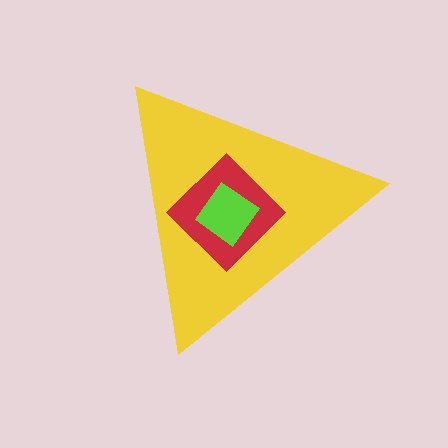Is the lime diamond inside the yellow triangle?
Yes.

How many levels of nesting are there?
3.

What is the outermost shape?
The yellow triangle.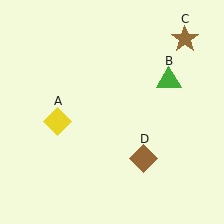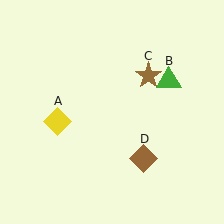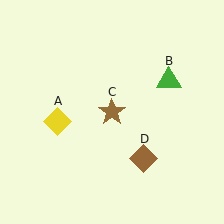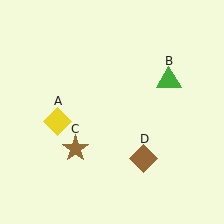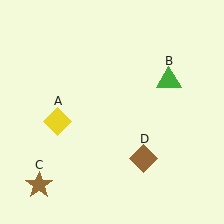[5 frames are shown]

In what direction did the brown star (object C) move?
The brown star (object C) moved down and to the left.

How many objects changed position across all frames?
1 object changed position: brown star (object C).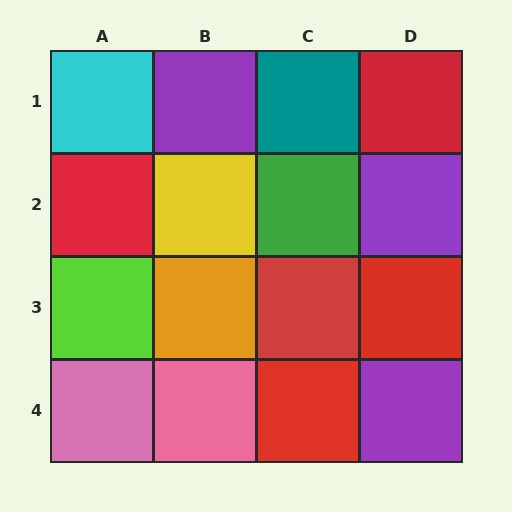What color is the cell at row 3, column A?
Lime.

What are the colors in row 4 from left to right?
Pink, pink, red, purple.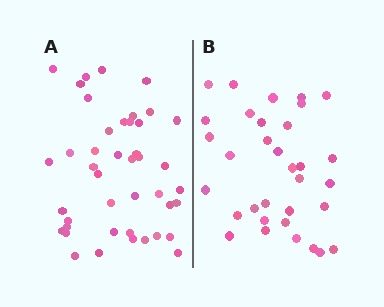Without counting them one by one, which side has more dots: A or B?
Region A (the left region) has more dots.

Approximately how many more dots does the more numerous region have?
Region A has roughly 10 or so more dots than region B.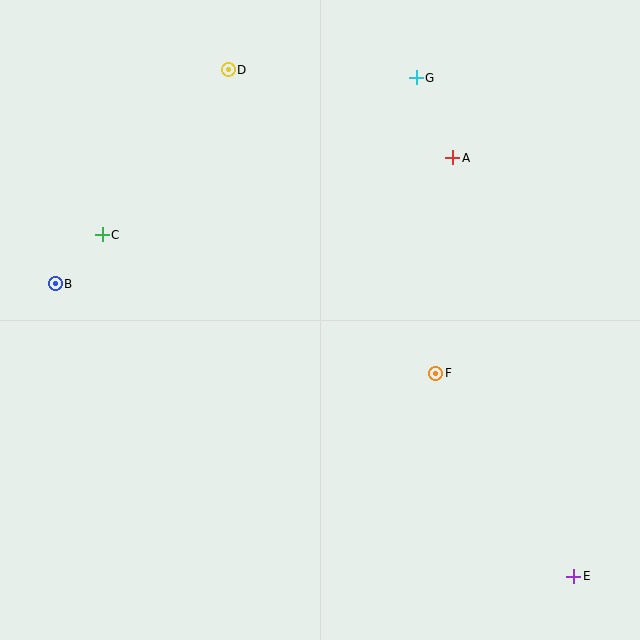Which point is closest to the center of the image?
Point F at (436, 373) is closest to the center.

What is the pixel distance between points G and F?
The distance between G and F is 296 pixels.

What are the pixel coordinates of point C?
Point C is at (102, 235).